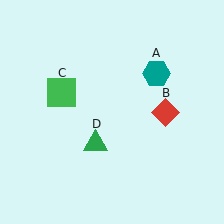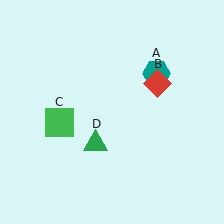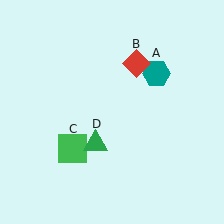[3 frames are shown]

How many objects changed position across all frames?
2 objects changed position: red diamond (object B), green square (object C).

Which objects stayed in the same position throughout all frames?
Teal hexagon (object A) and green triangle (object D) remained stationary.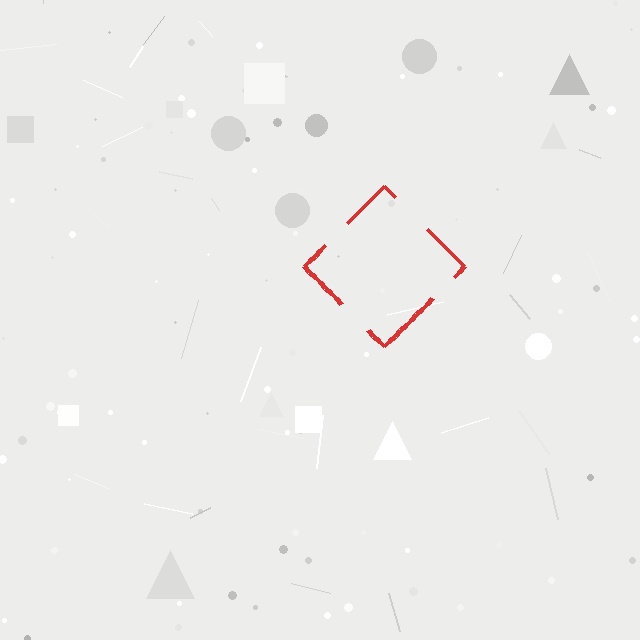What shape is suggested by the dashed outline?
The dashed outline suggests a diamond.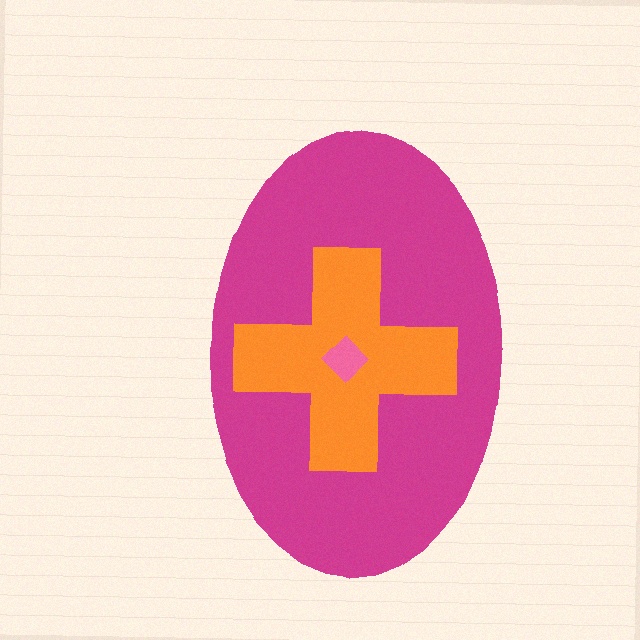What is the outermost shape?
The magenta ellipse.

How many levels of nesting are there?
3.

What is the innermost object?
The pink diamond.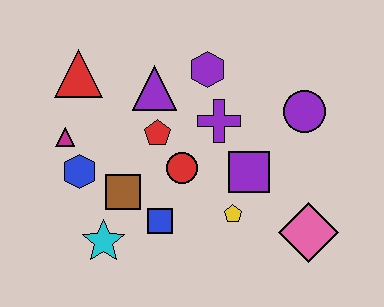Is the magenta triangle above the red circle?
Yes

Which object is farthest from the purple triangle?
The pink diamond is farthest from the purple triangle.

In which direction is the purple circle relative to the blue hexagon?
The purple circle is to the right of the blue hexagon.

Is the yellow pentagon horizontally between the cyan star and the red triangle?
No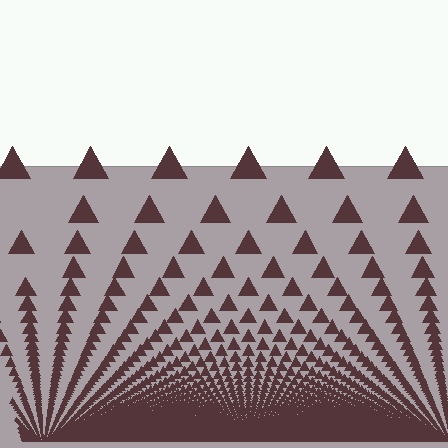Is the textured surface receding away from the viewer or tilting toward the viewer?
The surface appears to tilt toward the viewer. Texture elements get larger and sparser toward the top.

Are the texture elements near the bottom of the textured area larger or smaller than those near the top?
Smaller. The gradient is inverted — elements near the bottom are smaller and denser.